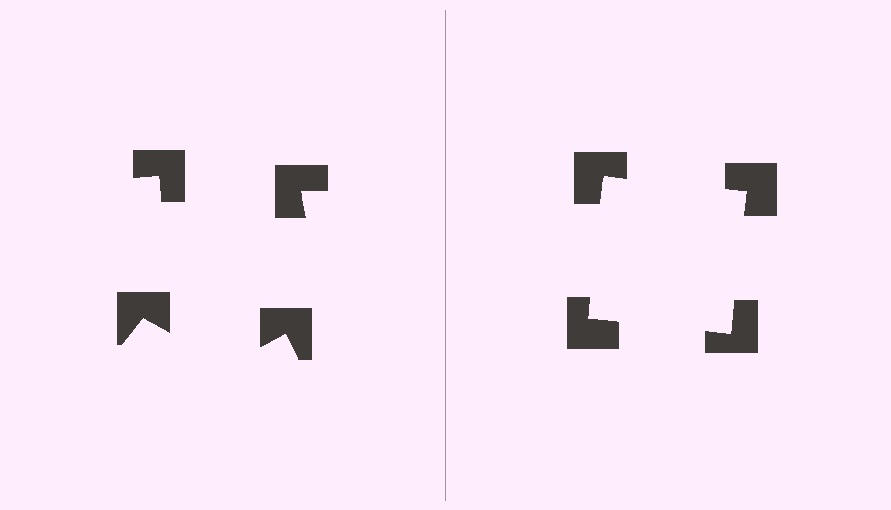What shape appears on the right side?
An illusory square.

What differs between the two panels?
The notched squares are positioned identically on both sides; only the wedge orientations differ. On the right they align to a square; on the left they are misaligned.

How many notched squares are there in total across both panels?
8 — 4 on each side.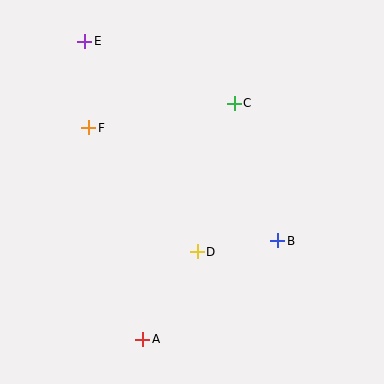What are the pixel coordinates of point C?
Point C is at (234, 103).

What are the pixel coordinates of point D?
Point D is at (197, 252).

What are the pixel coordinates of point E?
Point E is at (85, 41).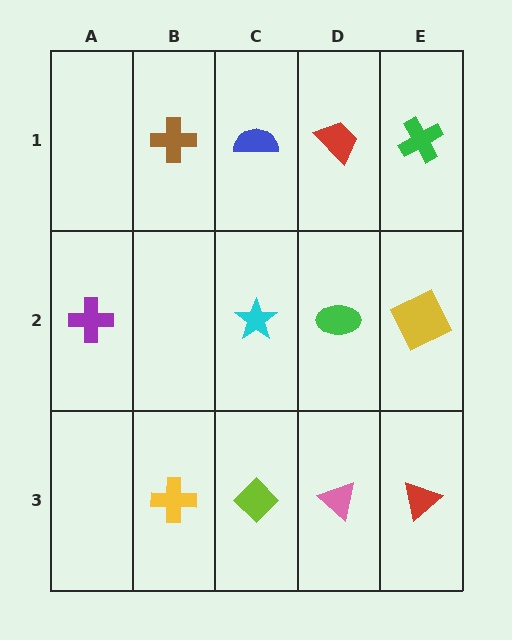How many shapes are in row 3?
4 shapes.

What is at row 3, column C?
A lime diamond.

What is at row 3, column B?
A yellow cross.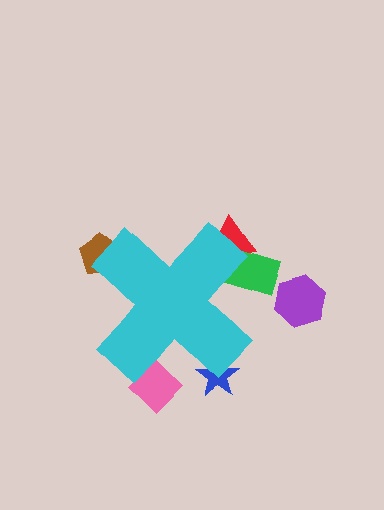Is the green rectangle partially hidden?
Yes, the green rectangle is partially hidden behind the cyan cross.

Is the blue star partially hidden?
Yes, the blue star is partially hidden behind the cyan cross.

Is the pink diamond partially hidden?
Yes, the pink diamond is partially hidden behind the cyan cross.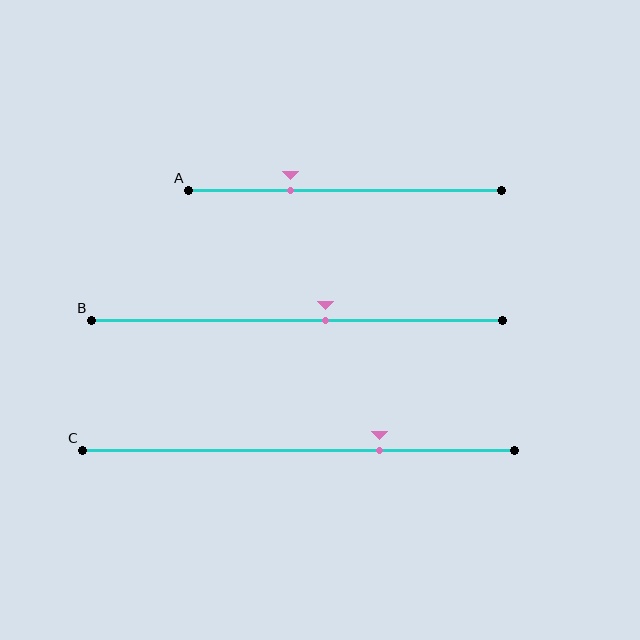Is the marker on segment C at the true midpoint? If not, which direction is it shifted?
No, the marker on segment C is shifted to the right by about 19% of the segment length.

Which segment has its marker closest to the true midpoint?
Segment B has its marker closest to the true midpoint.